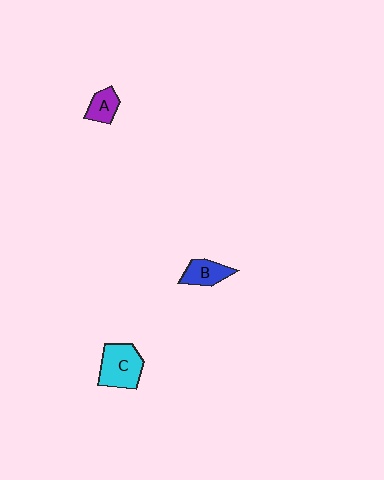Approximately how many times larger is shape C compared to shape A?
Approximately 1.9 times.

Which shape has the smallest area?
Shape A (purple).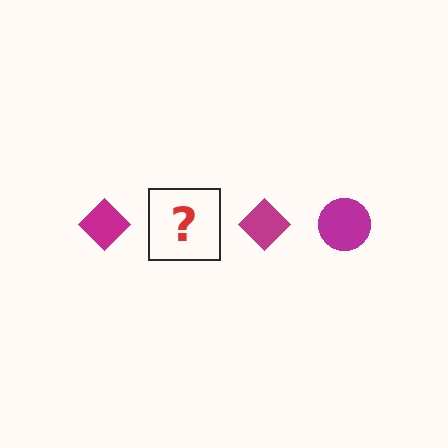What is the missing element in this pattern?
The missing element is a magenta circle.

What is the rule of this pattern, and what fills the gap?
The rule is that the pattern cycles through diamond, circle shapes in magenta. The gap should be filled with a magenta circle.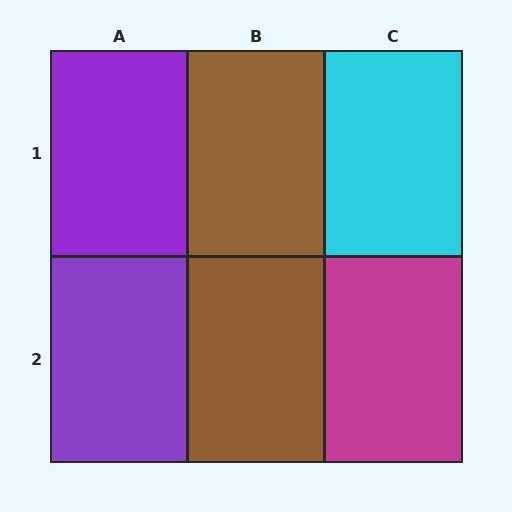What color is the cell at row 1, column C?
Cyan.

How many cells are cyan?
1 cell is cyan.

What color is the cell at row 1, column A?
Purple.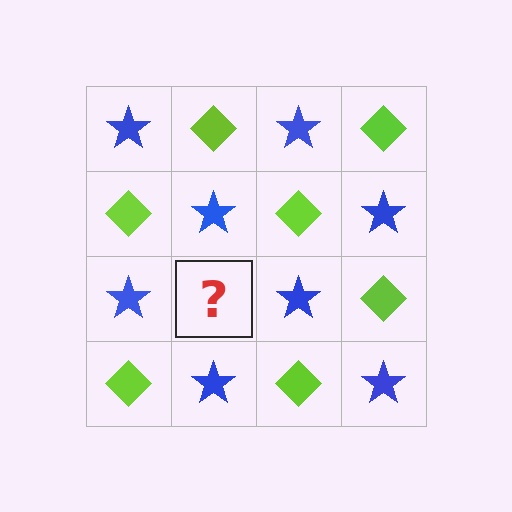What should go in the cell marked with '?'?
The missing cell should contain a lime diamond.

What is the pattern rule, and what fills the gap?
The rule is that it alternates blue star and lime diamond in a checkerboard pattern. The gap should be filled with a lime diamond.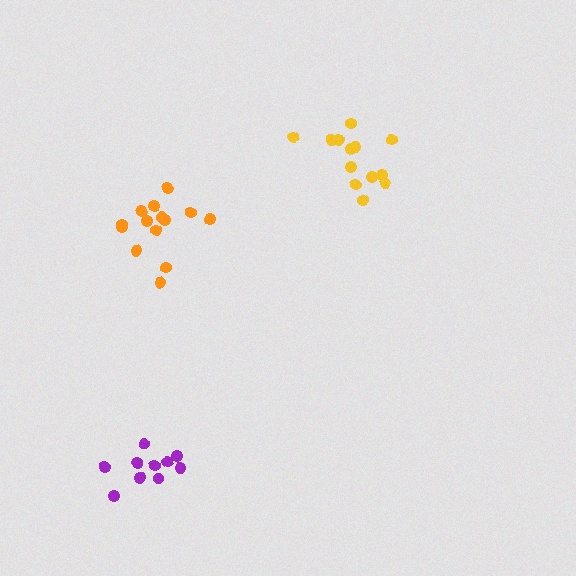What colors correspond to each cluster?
The clusters are colored: orange, purple, yellow.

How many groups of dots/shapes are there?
There are 3 groups.